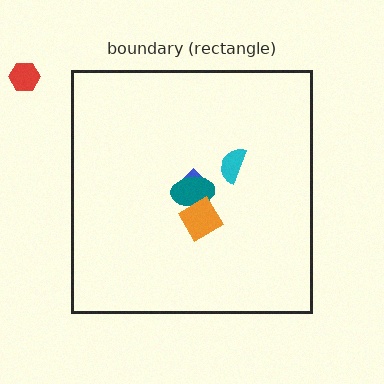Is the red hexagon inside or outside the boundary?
Outside.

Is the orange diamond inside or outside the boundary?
Inside.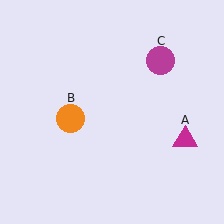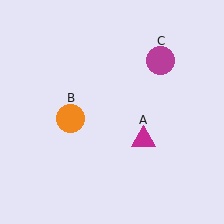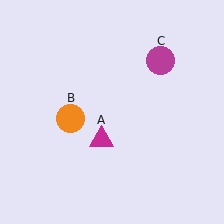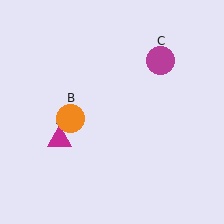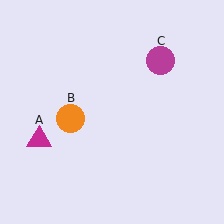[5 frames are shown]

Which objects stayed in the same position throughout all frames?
Orange circle (object B) and magenta circle (object C) remained stationary.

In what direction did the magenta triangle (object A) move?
The magenta triangle (object A) moved left.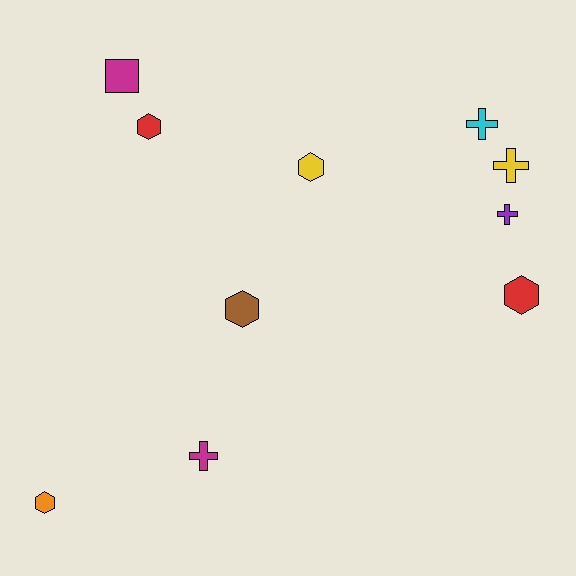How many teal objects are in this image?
There are no teal objects.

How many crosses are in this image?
There are 4 crosses.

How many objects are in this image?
There are 10 objects.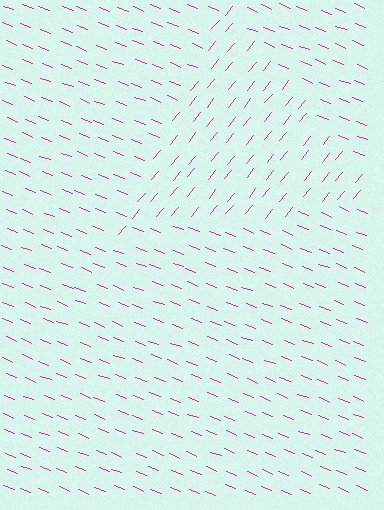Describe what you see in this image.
The image is filled with small magenta line segments. A triangle region in the image has lines oriented differently from the surrounding lines, creating a visible texture boundary.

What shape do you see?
I see a triangle.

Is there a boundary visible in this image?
Yes, there is a texture boundary formed by a change in line orientation.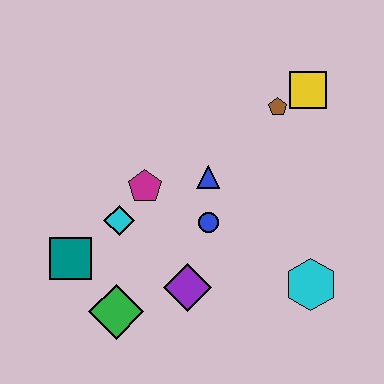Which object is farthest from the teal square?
The yellow square is farthest from the teal square.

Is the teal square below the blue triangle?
Yes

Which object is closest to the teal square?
The cyan diamond is closest to the teal square.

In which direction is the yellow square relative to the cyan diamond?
The yellow square is to the right of the cyan diamond.